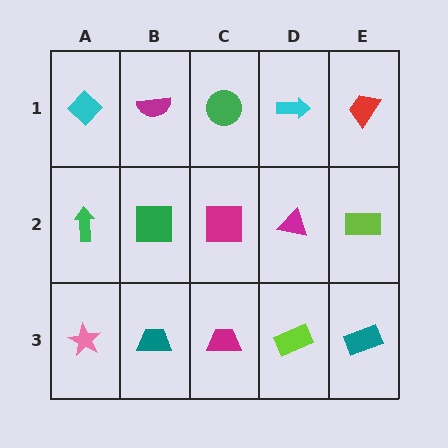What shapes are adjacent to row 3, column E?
A lime rectangle (row 2, column E), a lime rectangle (row 3, column D).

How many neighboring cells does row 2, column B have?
4.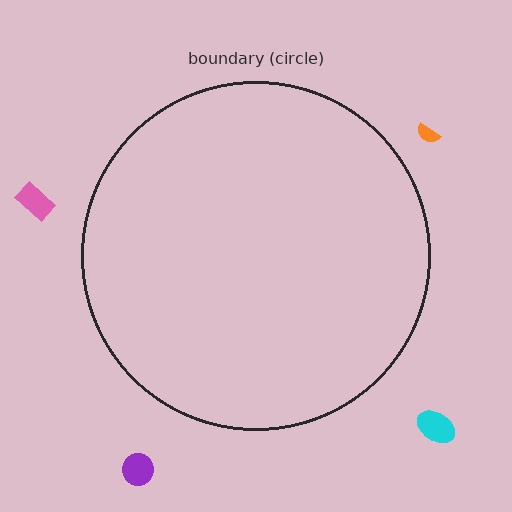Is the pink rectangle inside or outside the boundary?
Outside.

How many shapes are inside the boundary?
0 inside, 4 outside.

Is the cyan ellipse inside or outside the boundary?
Outside.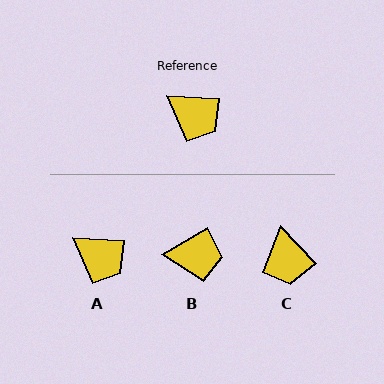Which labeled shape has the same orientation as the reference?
A.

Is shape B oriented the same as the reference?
No, it is off by about 33 degrees.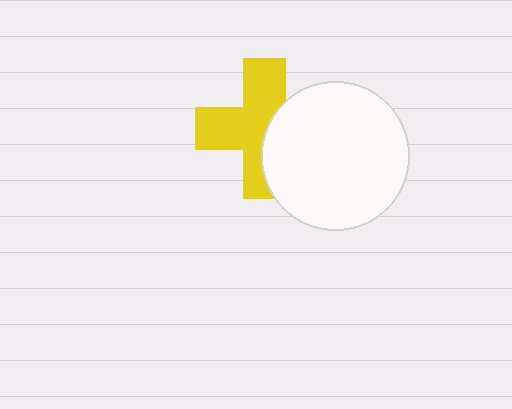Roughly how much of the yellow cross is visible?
About half of it is visible (roughly 61%).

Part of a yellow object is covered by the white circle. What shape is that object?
It is a cross.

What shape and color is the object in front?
The object in front is a white circle.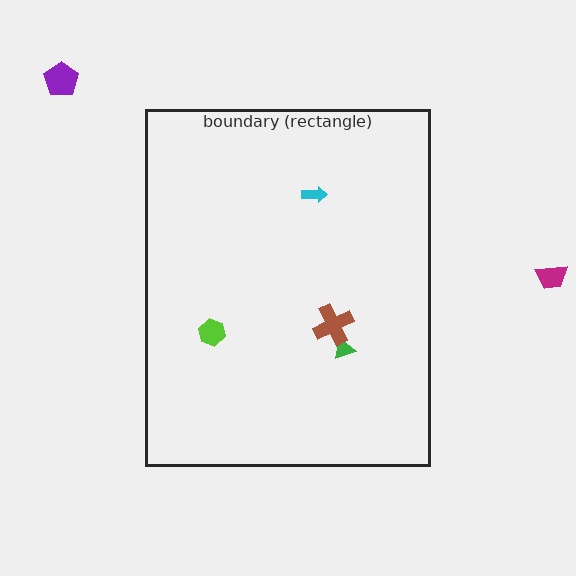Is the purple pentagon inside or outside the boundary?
Outside.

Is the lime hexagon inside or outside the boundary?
Inside.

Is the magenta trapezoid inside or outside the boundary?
Outside.